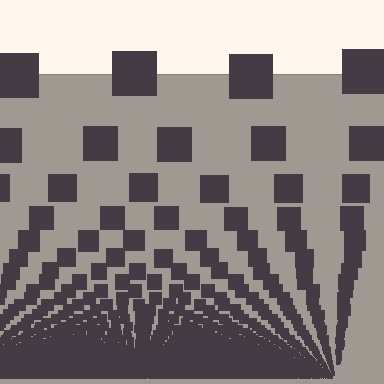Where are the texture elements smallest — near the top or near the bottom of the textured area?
Near the bottom.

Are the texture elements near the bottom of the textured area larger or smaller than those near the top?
Smaller. The gradient is inverted — elements near the bottom are smaller and denser.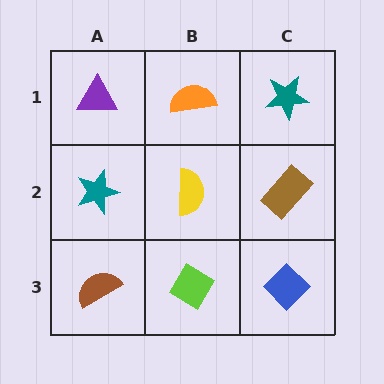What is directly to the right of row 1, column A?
An orange semicircle.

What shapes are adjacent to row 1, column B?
A yellow semicircle (row 2, column B), a purple triangle (row 1, column A), a teal star (row 1, column C).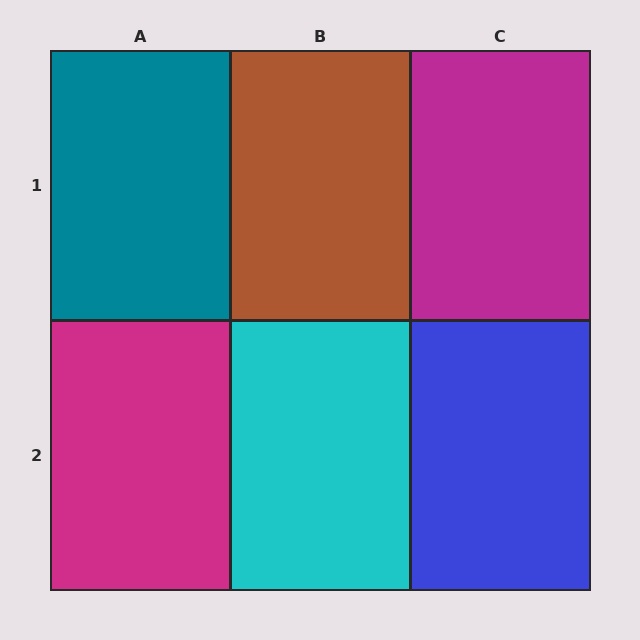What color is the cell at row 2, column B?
Cyan.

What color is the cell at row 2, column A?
Magenta.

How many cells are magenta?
2 cells are magenta.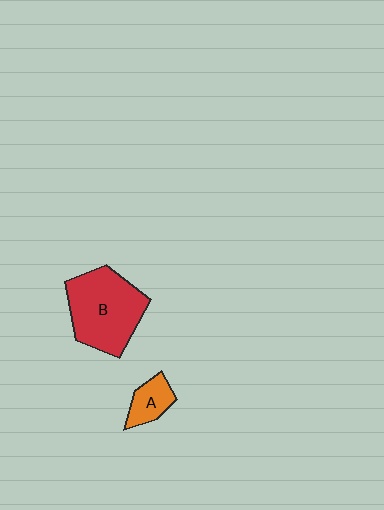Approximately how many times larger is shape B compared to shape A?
Approximately 3.1 times.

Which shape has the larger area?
Shape B (red).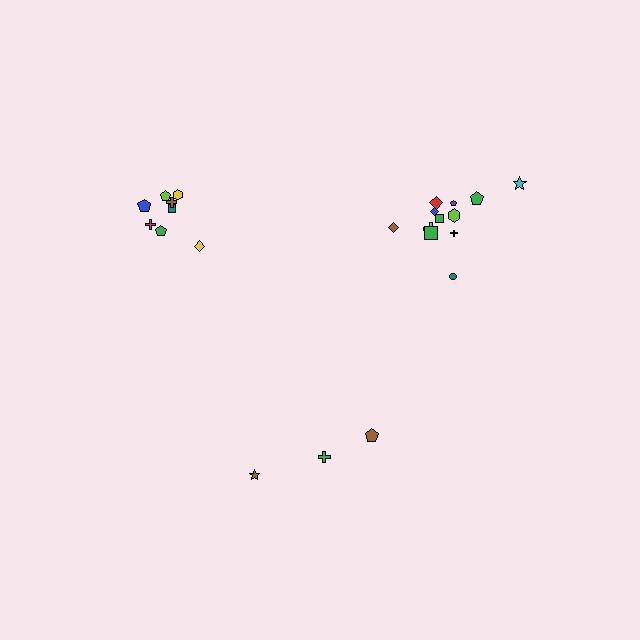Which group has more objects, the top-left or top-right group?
The top-right group.